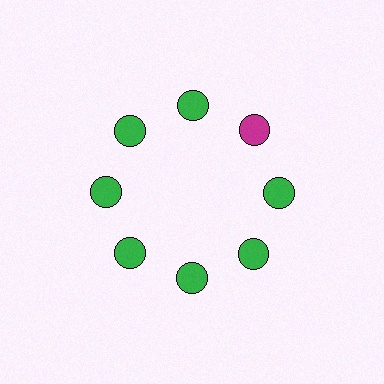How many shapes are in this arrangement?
There are 8 shapes arranged in a ring pattern.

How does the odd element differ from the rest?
It has a different color: magenta instead of green.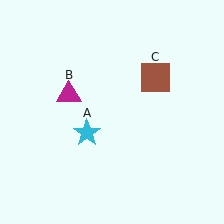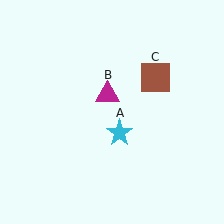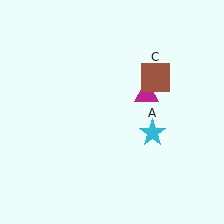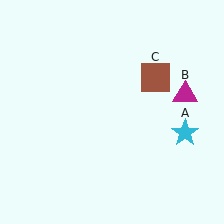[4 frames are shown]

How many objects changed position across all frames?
2 objects changed position: cyan star (object A), magenta triangle (object B).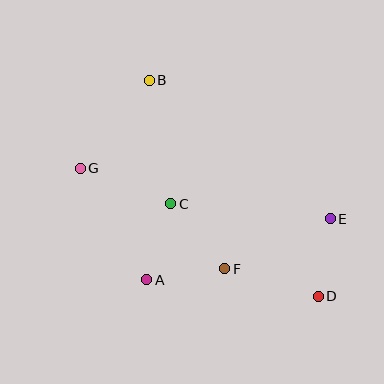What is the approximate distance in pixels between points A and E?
The distance between A and E is approximately 193 pixels.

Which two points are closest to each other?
Points D and E are closest to each other.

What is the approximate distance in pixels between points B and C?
The distance between B and C is approximately 125 pixels.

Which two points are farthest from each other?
Points B and D are farthest from each other.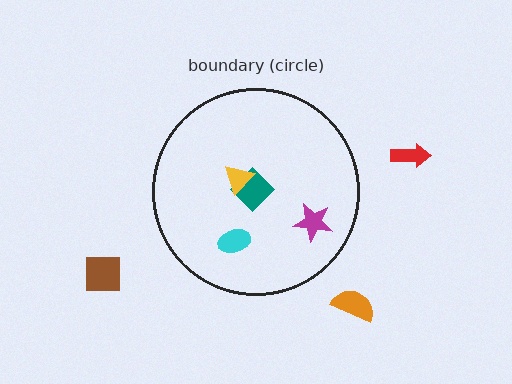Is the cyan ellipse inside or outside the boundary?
Inside.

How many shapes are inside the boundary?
4 inside, 3 outside.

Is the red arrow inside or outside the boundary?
Outside.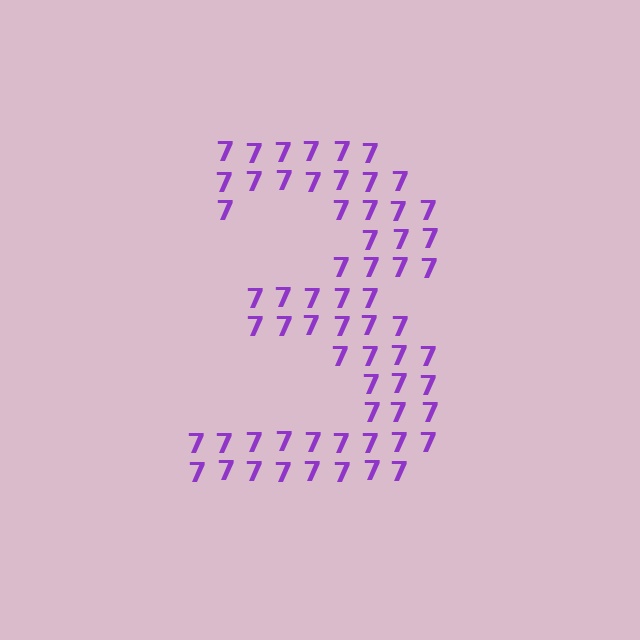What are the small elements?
The small elements are digit 7's.